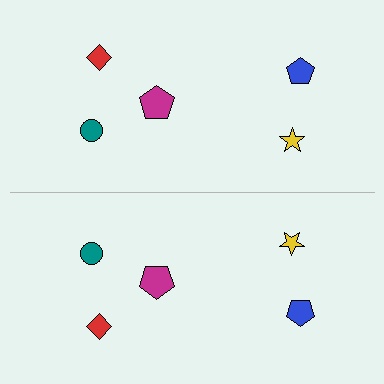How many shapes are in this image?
There are 10 shapes in this image.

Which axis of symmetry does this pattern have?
The pattern has a horizontal axis of symmetry running through the center of the image.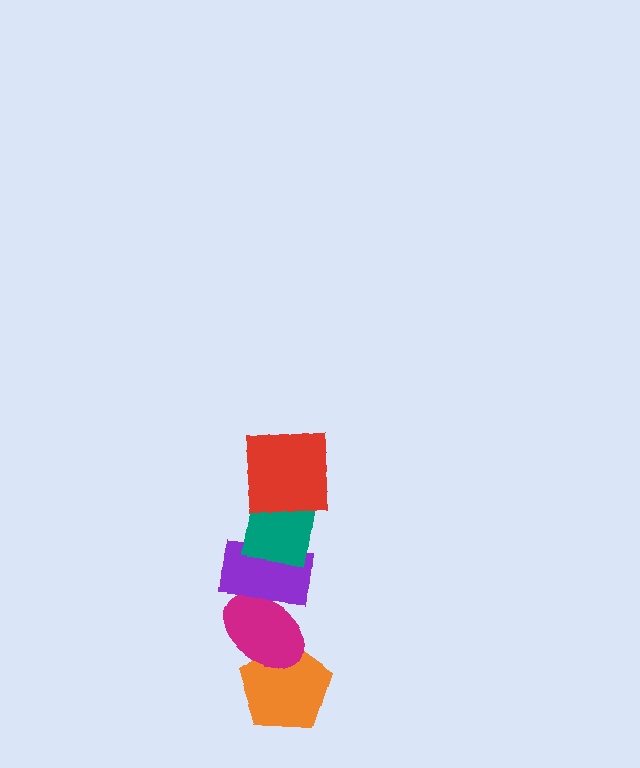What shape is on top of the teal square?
The red square is on top of the teal square.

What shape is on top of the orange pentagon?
The magenta ellipse is on top of the orange pentagon.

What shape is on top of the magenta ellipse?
The purple rectangle is on top of the magenta ellipse.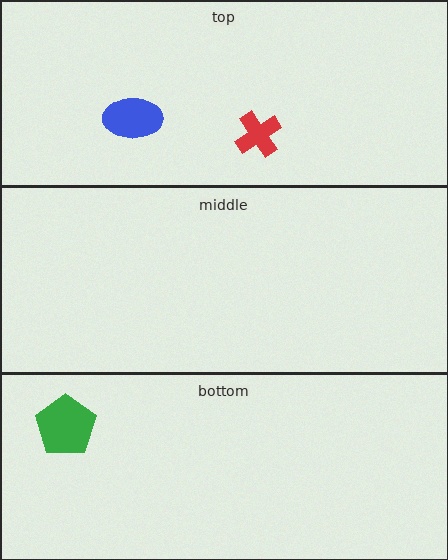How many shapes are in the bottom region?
1.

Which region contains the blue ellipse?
The top region.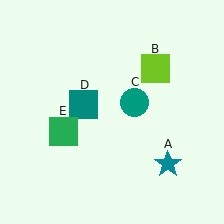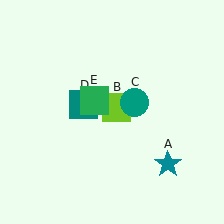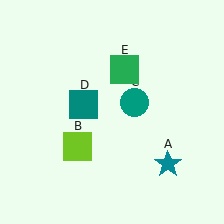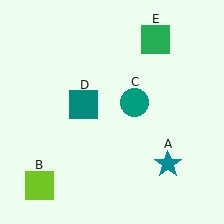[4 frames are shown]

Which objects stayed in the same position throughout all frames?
Teal star (object A) and teal circle (object C) and teal square (object D) remained stationary.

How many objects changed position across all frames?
2 objects changed position: lime square (object B), green square (object E).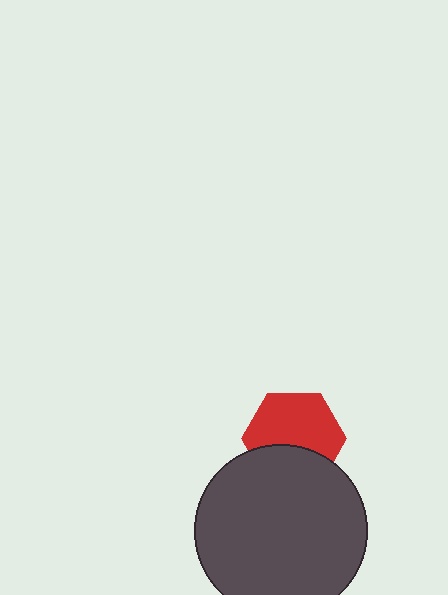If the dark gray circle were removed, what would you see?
You would see the complete red hexagon.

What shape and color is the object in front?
The object in front is a dark gray circle.